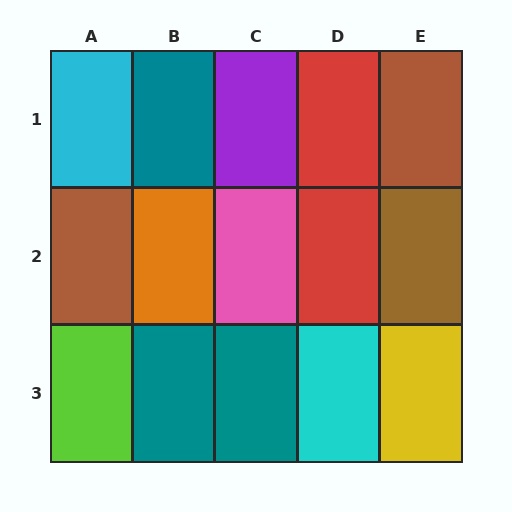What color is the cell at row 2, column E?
Brown.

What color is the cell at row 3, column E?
Yellow.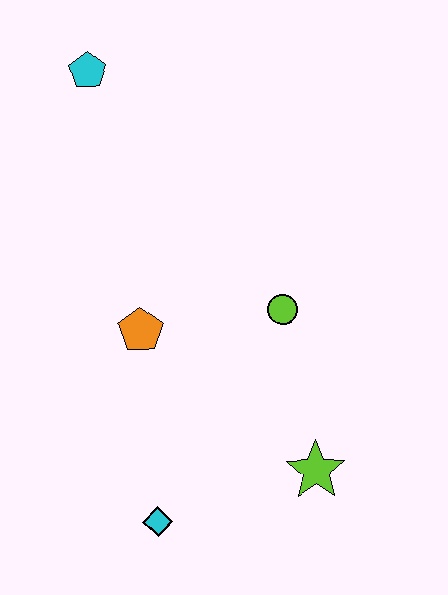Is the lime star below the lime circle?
Yes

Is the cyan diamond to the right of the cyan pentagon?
Yes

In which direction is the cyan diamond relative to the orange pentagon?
The cyan diamond is below the orange pentagon.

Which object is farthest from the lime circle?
The cyan pentagon is farthest from the lime circle.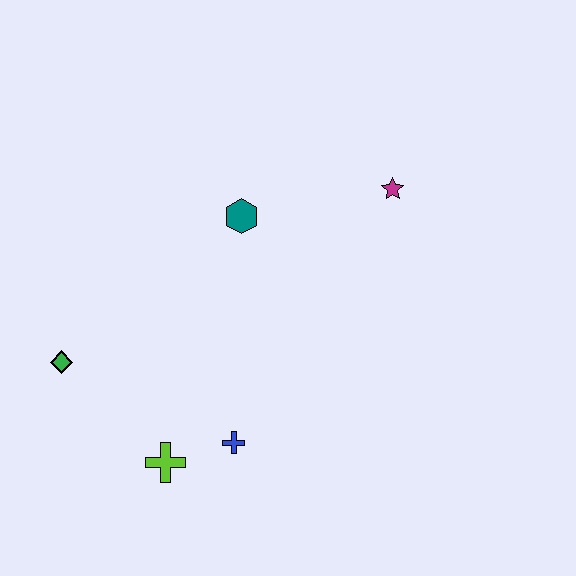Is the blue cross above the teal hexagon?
No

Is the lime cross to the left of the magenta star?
Yes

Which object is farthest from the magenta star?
The green diamond is farthest from the magenta star.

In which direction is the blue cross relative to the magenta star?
The blue cross is below the magenta star.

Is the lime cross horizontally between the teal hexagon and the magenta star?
No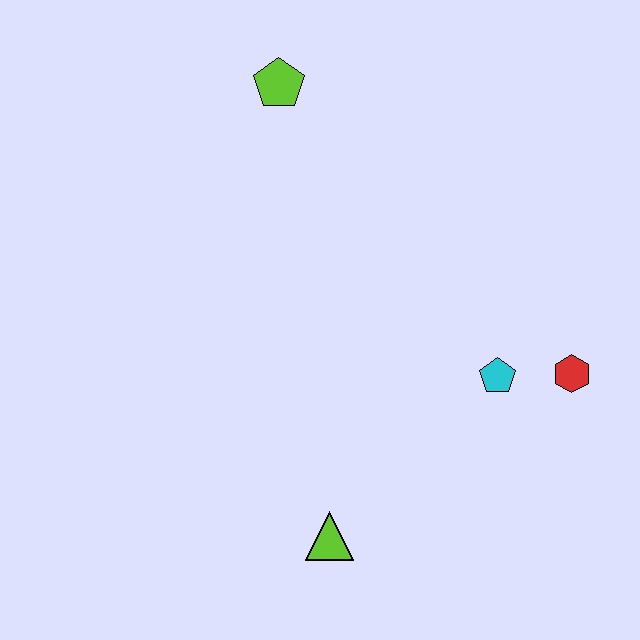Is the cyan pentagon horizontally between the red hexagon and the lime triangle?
Yes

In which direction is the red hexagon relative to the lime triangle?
The red hexagon is to the right of the lime triangle.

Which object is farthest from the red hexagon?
The lime pentagon is farthest from the red hexagon.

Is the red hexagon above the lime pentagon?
No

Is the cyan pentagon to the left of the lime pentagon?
No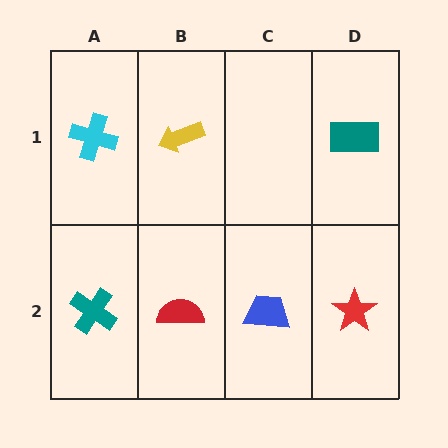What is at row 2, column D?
A red star.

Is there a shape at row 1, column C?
No, that cell is empty.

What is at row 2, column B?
A red semicircle.